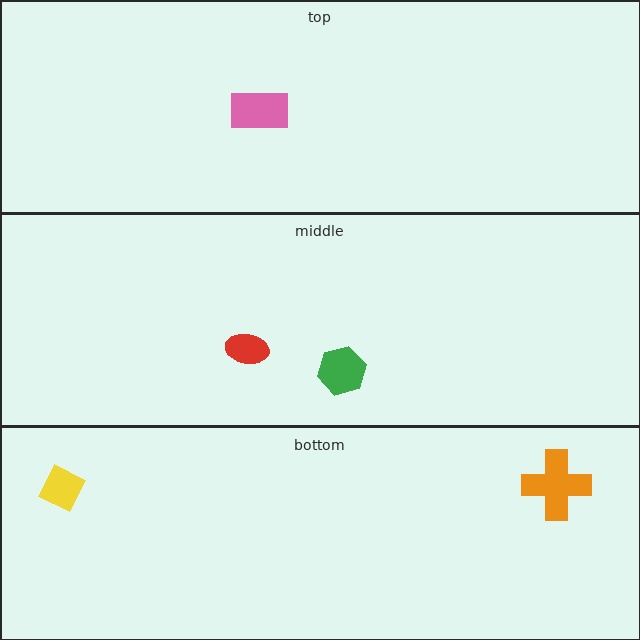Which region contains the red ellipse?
The middle region.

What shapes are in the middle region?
The green hexagon, the red ellipse.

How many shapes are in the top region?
1.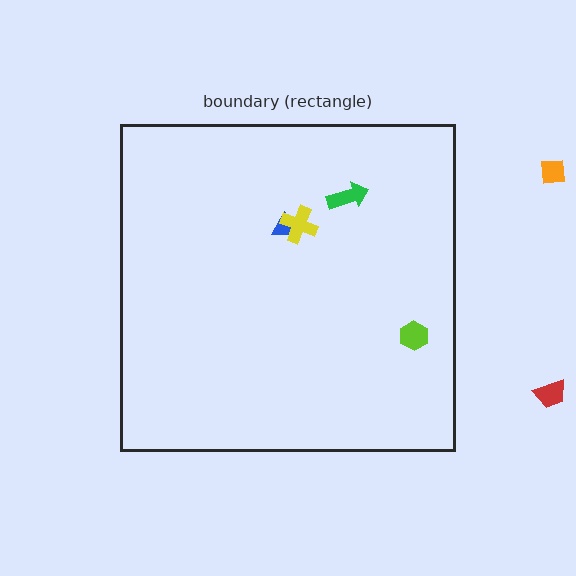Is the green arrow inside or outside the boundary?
Inside.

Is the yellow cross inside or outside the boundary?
Inside.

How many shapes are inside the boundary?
4 inside, 2 outside.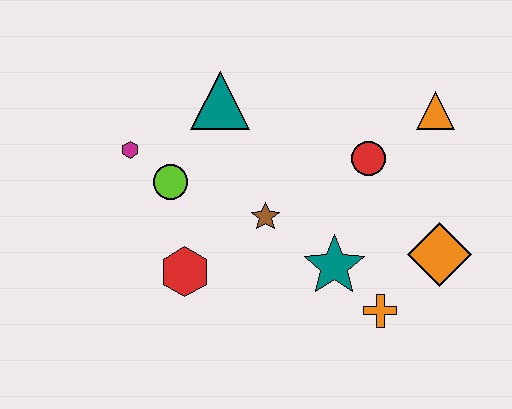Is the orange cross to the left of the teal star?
No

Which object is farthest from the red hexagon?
The orange triangle is farthest from the red hexagon.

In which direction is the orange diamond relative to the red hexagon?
The orange diamond is to the right of the red hexagon.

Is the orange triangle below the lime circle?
No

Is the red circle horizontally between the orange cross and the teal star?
Yes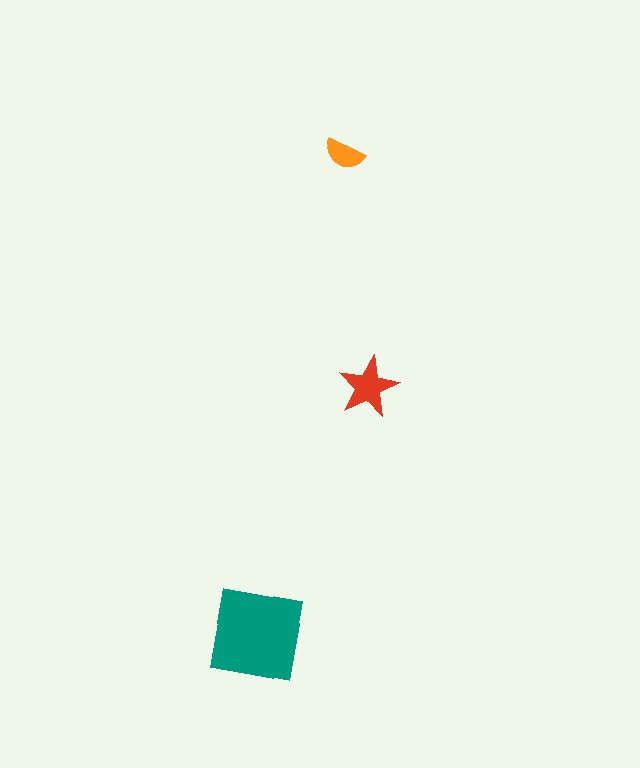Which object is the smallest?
The orange semicircle.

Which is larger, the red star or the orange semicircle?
The red star.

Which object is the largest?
The teal square.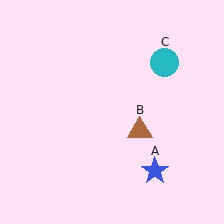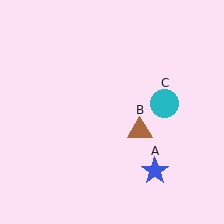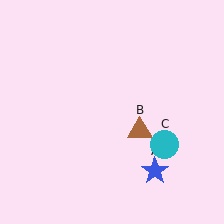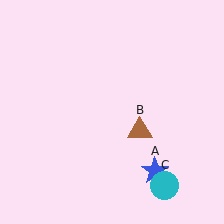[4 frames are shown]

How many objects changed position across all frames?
1 object changed position: cyan circle (object C).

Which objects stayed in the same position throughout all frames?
Blue star (object A) and brown triangle (object B) remained stationary.